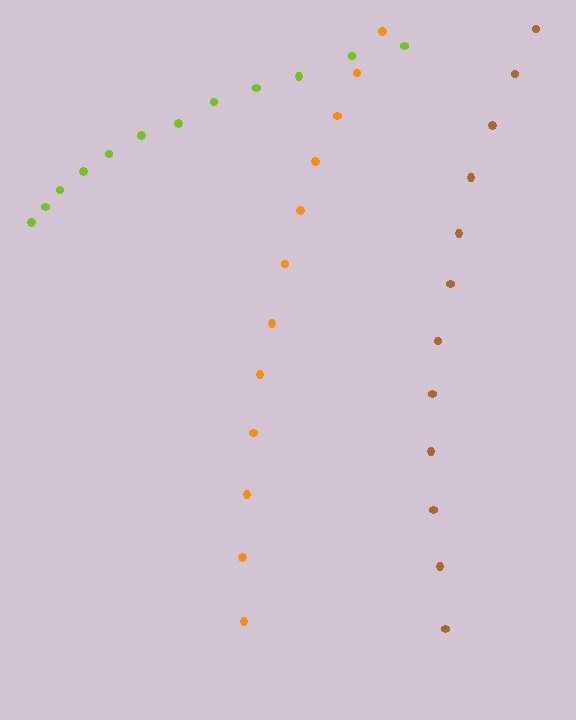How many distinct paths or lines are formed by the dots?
There are 3 distinct paths.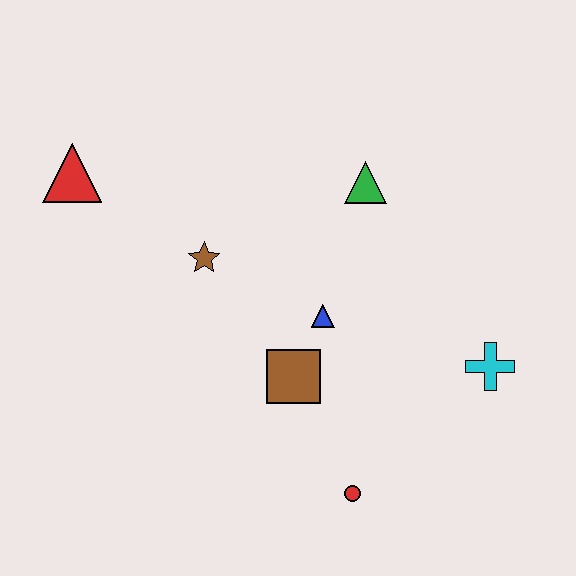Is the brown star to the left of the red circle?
Yes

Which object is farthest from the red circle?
The red triangle is farthest from the red circle.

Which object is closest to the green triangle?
The blue triangle is closest to the green triangle.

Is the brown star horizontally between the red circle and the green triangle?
No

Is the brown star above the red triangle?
No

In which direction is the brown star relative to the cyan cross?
The brown star is to the left of the cyan cross.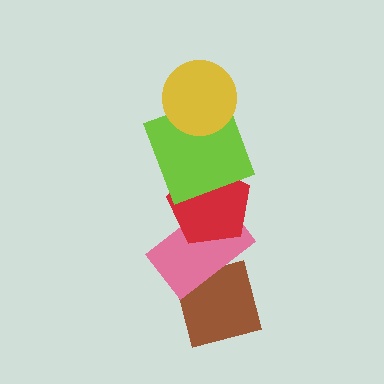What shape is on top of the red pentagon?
The lime square is on top of the red pentagon.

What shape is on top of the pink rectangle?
The red pentagon is on top of the pink rectangle.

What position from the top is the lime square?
The lime square is 2nd from the top.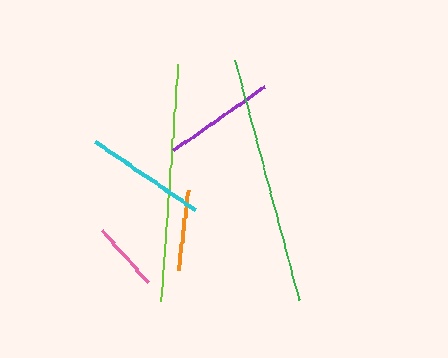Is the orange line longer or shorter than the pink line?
The orange line is longer than the pink line.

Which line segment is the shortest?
The pink line is the shortest at approximately 70 pixels.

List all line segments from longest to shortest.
From longest to shortest: green, lime, cyan, purple, orange, pink.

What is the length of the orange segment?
The orange segment is approximately 82 pixels long.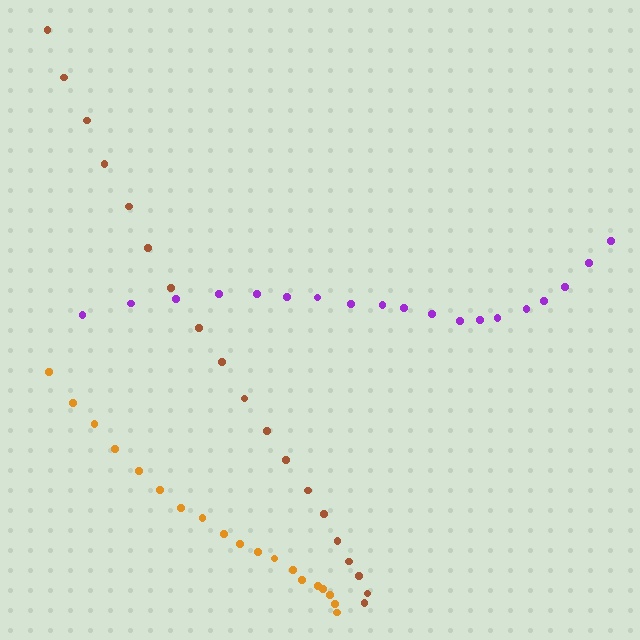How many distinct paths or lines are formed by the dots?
There are 3 distinct paths.